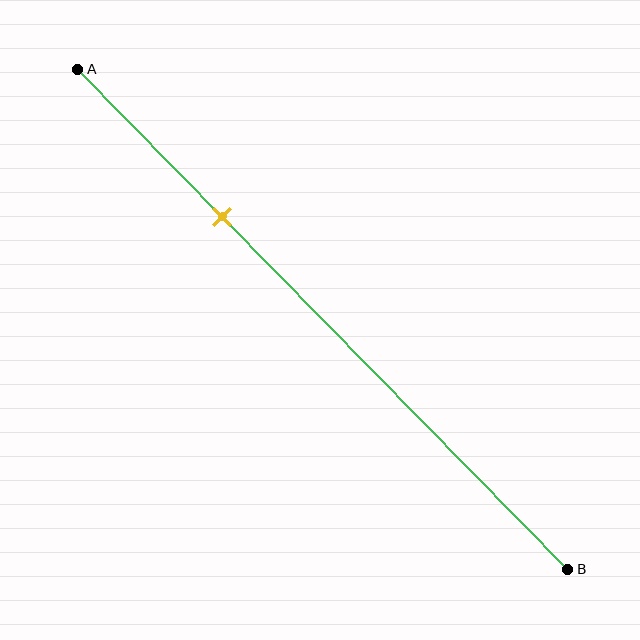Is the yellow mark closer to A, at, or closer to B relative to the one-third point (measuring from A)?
The yellow mark is closer to point A than the one-third point of segment AB.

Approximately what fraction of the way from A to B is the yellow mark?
The yellow mark is approximately 30% of the way from A to B.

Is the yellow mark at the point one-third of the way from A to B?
No, the mark is at about 30% from A, not at the 33% one-third point.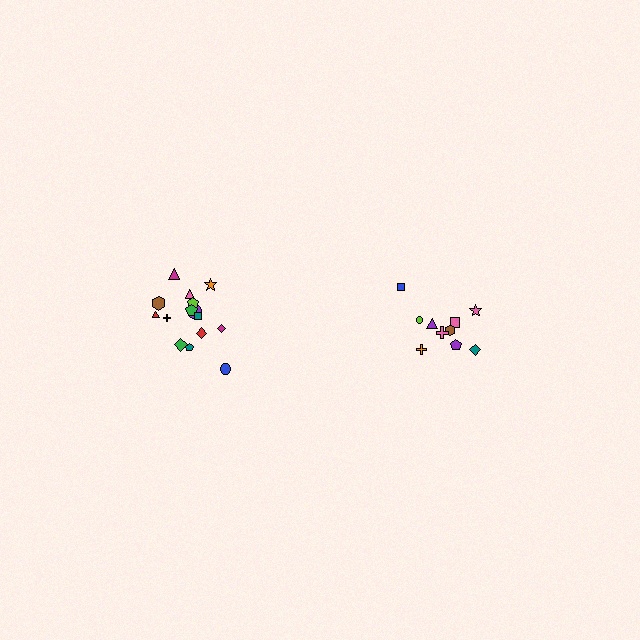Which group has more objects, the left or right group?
The left group.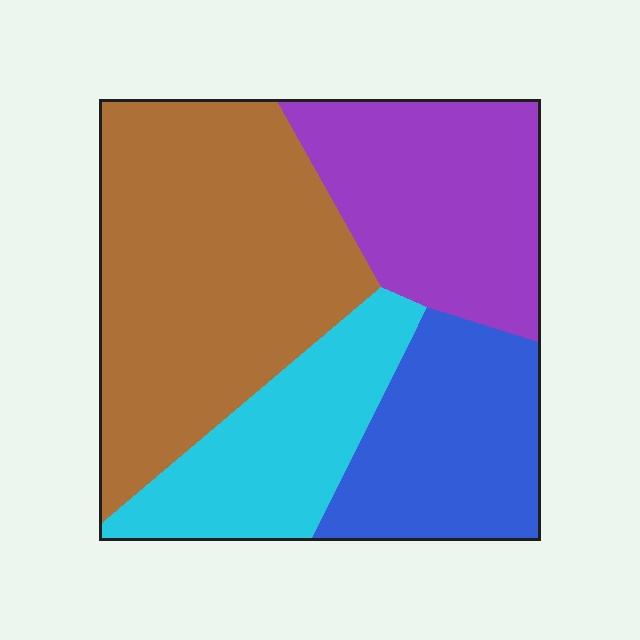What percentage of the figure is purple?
Purple covers around 25% of the figure.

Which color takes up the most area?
Brown, at roughly 40%.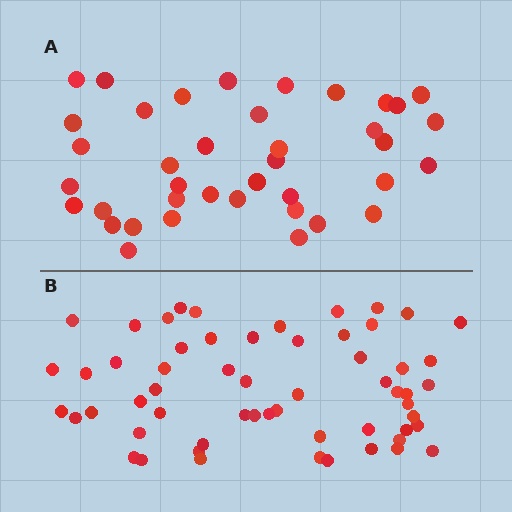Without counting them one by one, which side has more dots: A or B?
Region B (the bottom region) has more dots.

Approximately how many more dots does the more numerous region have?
Region B has approximately 20 more dots than region A.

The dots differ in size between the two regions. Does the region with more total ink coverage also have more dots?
No. Region A has more total ink coverage because its dots are larger, but region B actually contains more individual dots. Total area can be misleading — the number of items is what matters here.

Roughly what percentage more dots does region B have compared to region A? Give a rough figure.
About 50% more.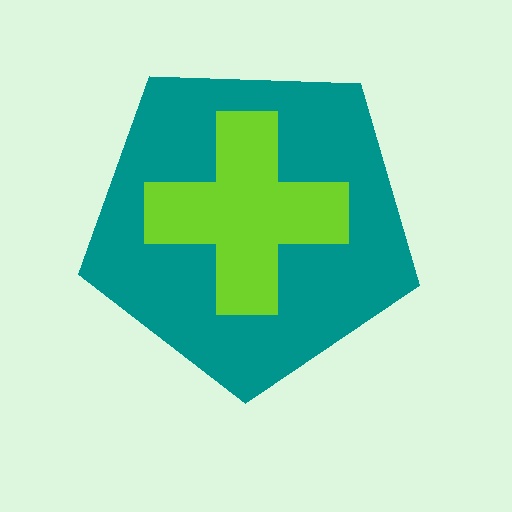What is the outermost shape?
The teal pentagon.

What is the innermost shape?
The lime cross.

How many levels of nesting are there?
2.